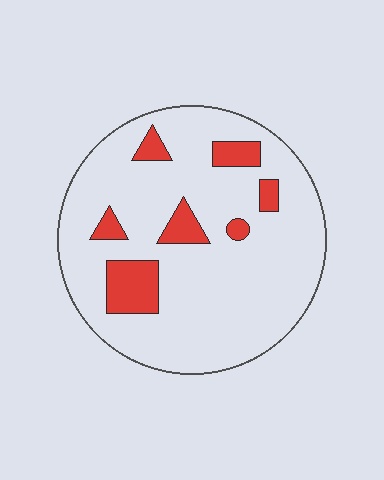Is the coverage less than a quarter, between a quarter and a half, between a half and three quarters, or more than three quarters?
Less than a quarter.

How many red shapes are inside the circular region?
7.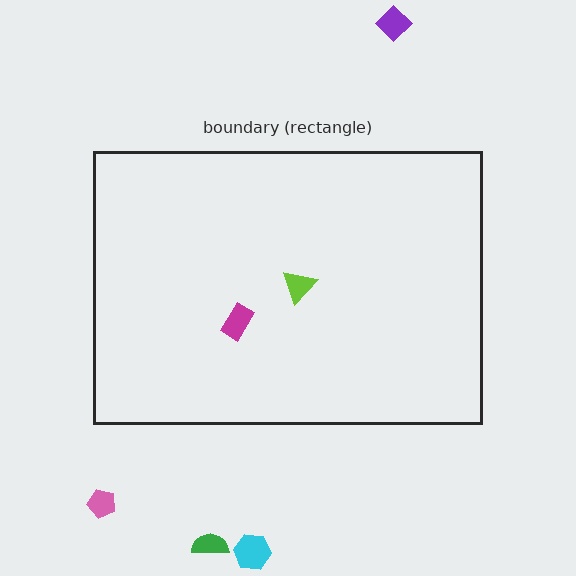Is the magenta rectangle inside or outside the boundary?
Inside.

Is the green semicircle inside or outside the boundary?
Outside.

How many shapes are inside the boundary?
2 inside, 4 outside.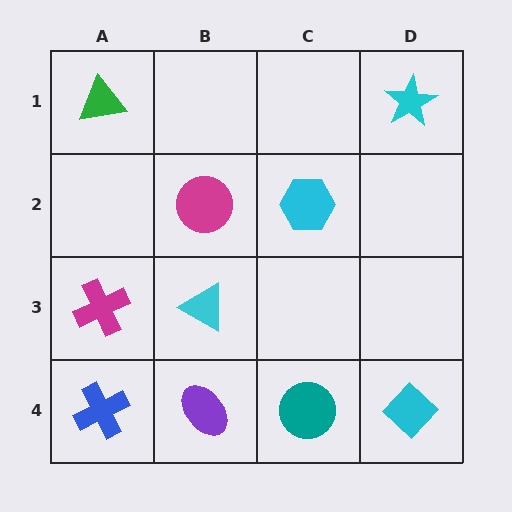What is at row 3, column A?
A magenta cross.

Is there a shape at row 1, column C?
No, that cell is empty.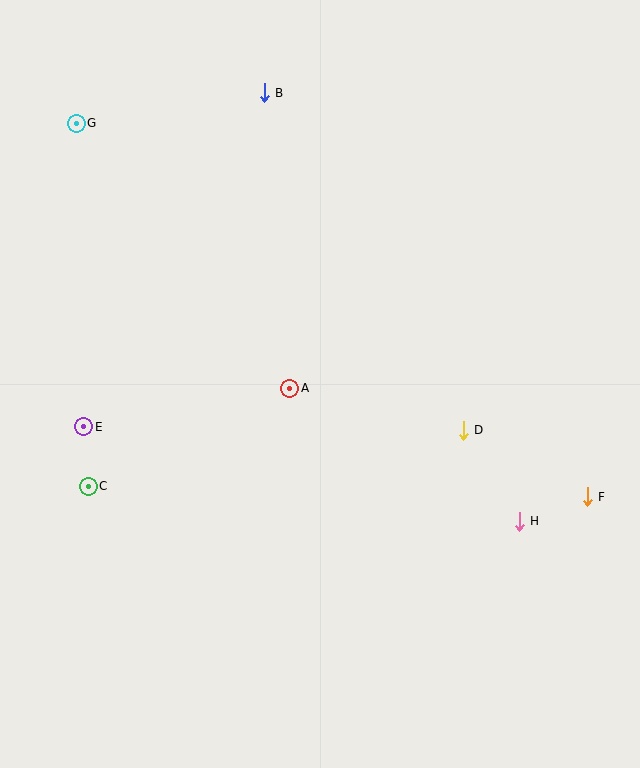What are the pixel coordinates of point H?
Point H is at (519, 521).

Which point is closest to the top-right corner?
Point B is closest to the top-right corner.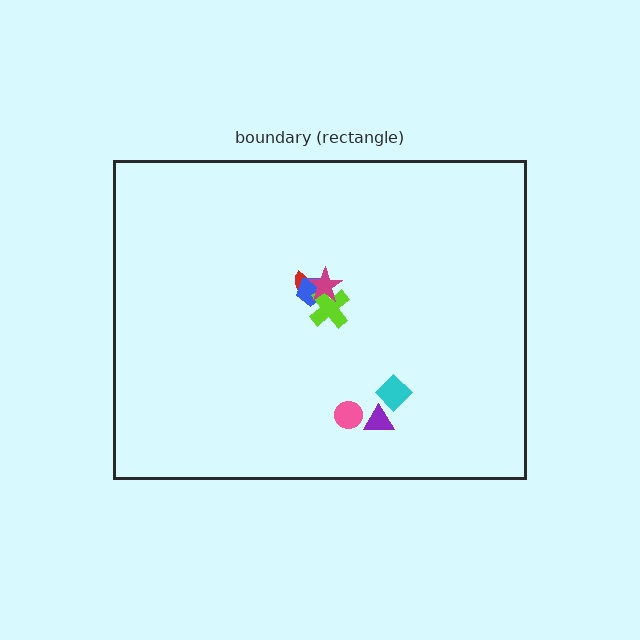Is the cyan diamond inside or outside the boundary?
Inside.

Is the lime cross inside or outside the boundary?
Inside.